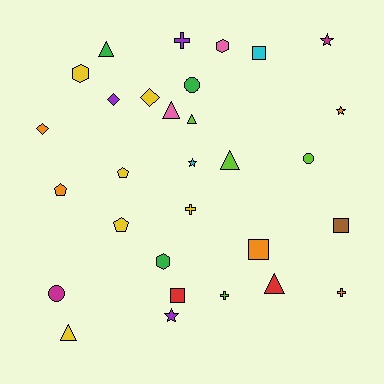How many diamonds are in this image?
There are 3 diamonds.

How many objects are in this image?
There are 30 objects.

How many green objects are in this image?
There are 3 green objects.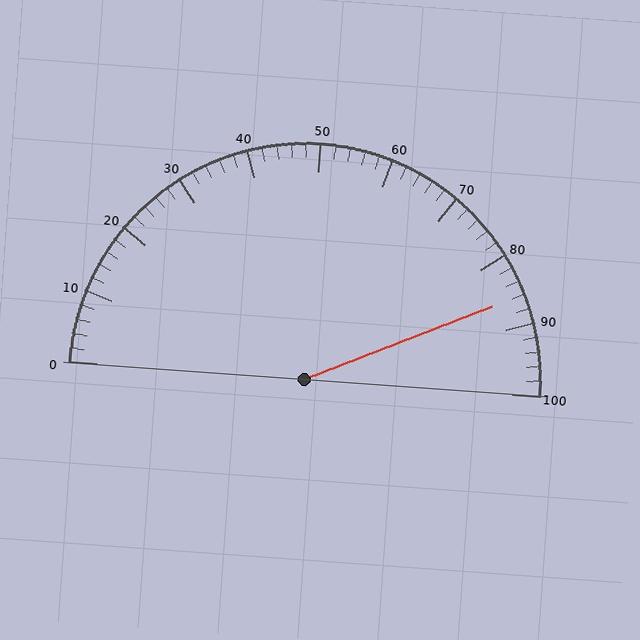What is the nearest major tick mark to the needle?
The nearest major tick mark is 90.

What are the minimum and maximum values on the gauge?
The gauge ranges from 0 to 100.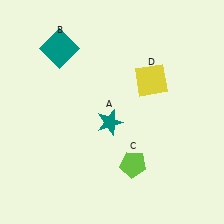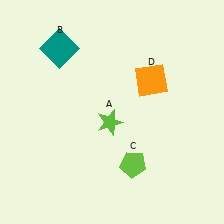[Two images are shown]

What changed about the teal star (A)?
In Image 1, A is teal. In Image 2, it changed to lime.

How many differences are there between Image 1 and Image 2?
There are 2 differences between the two images.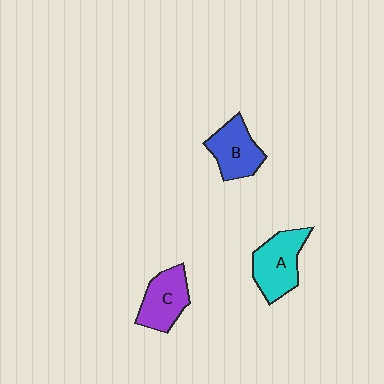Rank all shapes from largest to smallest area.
From largest to smallest: A (cyan), B (blue), C (purple).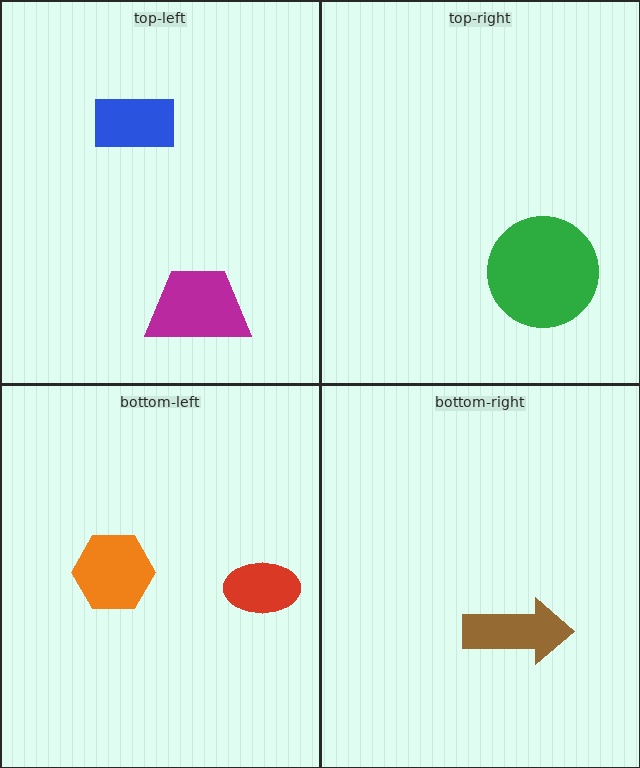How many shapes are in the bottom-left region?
2.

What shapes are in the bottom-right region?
The brown arrow.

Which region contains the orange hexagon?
The bottom-left region.